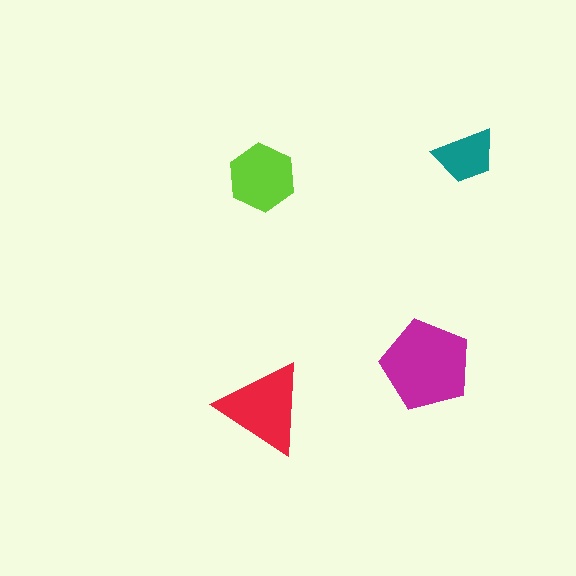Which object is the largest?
The magenta pentagon.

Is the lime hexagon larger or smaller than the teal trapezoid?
Larger.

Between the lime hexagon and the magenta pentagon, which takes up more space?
The magenta pentagon.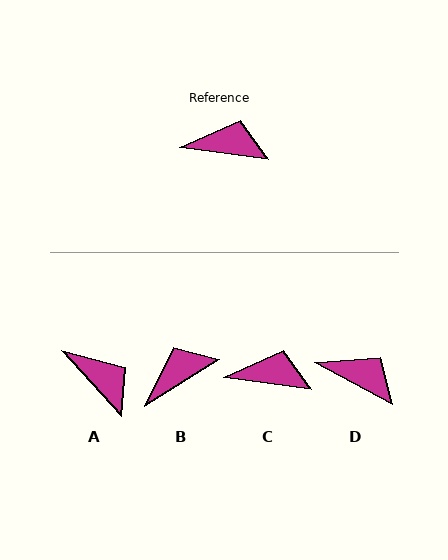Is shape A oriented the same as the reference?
No, it is off by about 40 degrees.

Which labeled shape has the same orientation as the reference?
C.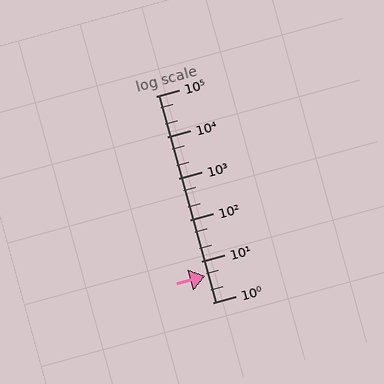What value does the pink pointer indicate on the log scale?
The pointer indicates approximately 4.4.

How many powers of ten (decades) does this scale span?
The scale spans 5 decades, from 1 to 100000.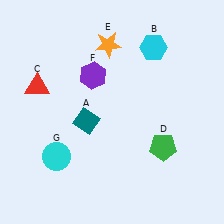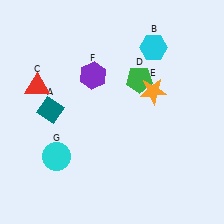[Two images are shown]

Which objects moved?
The objects that moved are: the teal diamond (A), the green pentagon (D), the orange star (E).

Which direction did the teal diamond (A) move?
The teal diamond (A) moved left.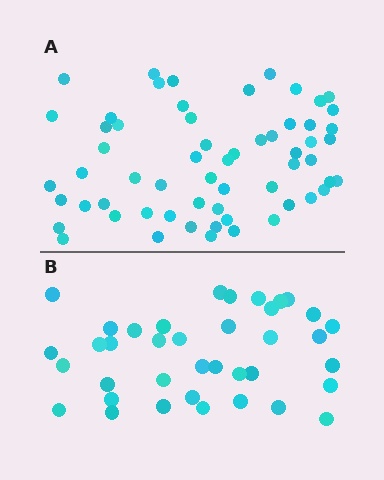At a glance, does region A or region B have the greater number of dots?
Region A (the top region) has more dots.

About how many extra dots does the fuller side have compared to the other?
Region A has approximately 20 more dots than region B.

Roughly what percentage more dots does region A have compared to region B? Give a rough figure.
About 60% more.